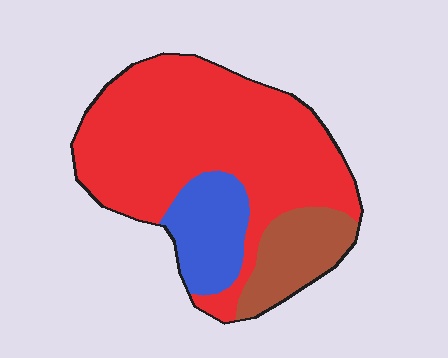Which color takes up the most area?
Red, at roughly 70%.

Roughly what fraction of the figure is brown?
Brown covers 15% of the figure.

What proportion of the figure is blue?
Blue takes up less than a quarter of the figure.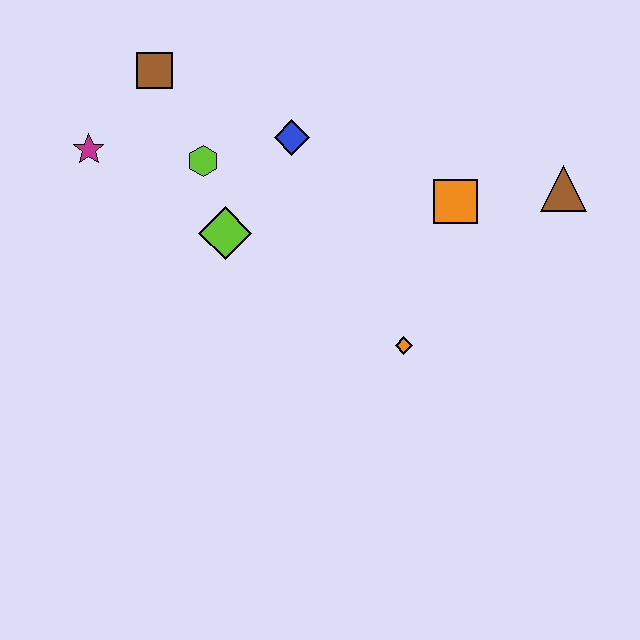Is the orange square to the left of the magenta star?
No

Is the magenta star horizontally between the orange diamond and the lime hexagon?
No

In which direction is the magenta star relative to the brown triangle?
The magenta star is to the left of the brown triangle.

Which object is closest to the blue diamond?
The lime hexagon is closest to the blue diamond.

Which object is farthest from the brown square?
The brown triangle is farthest from the brown square.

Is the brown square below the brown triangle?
No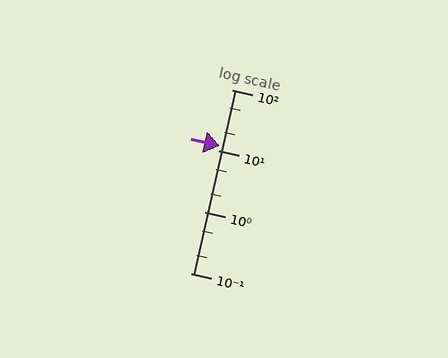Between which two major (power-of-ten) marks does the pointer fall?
The pointer is between 10 and 100.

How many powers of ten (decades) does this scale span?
The scale spans 3 decades, from 0.1 to 100.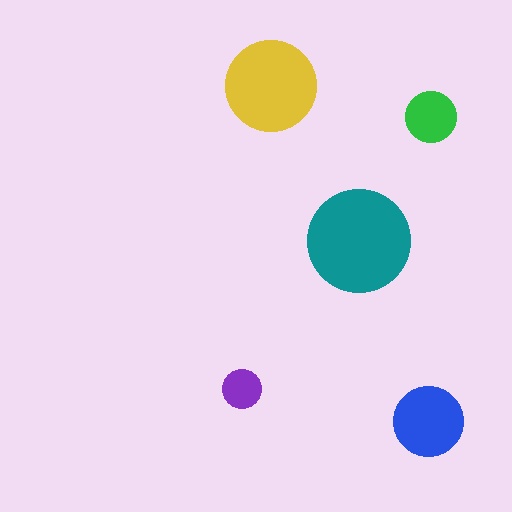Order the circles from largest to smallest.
the teal one, the yellow one, the blue one, the green one, the purple one.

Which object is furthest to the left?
The purple circle is leftmost.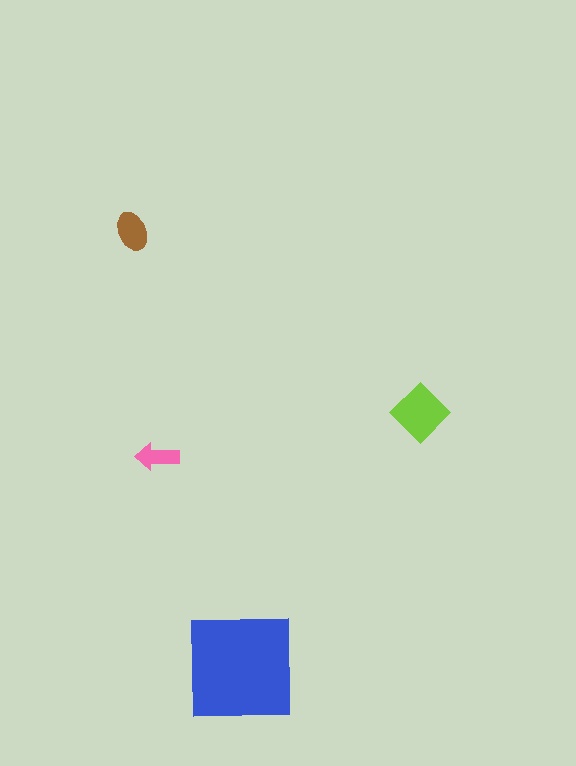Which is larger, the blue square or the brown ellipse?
The blue square.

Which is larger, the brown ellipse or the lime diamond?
The lime diamond.